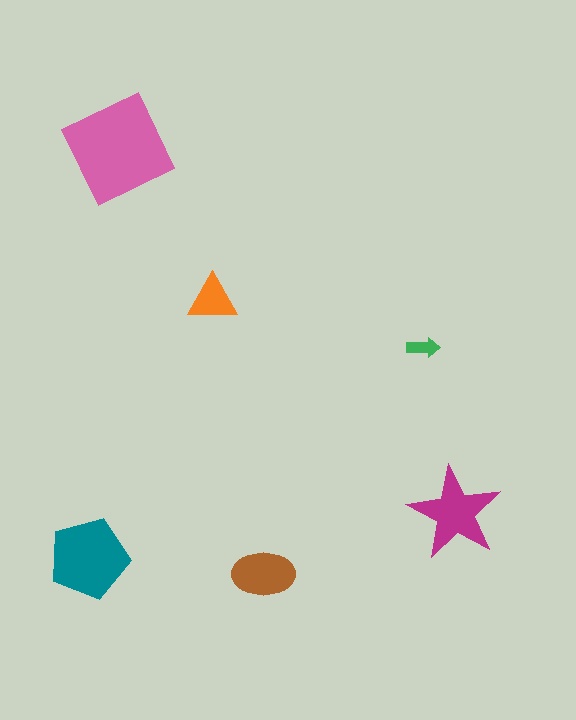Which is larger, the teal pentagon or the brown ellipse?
The teal pentagon.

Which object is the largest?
The pink square.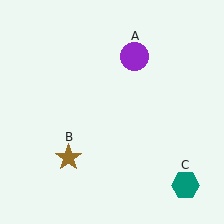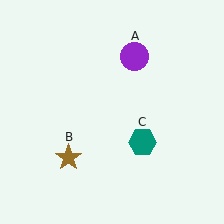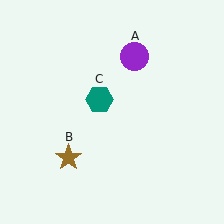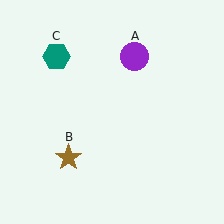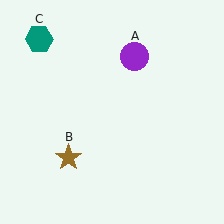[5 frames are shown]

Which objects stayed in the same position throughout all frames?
Purple circle (object A) and brown star (object B) remained stationary.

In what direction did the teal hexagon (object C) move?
The teal hexagon (object C) moved up and to the left.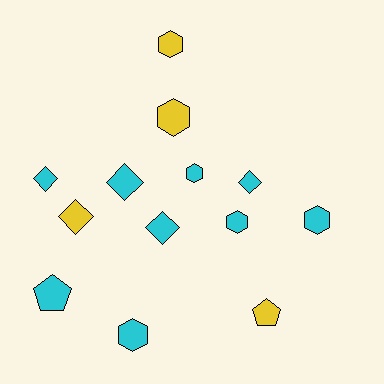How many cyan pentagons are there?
There is 1 cyan pentagon.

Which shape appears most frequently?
Hexagon, with 6 objects.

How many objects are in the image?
There are 13 objects.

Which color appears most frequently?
Cyan, with 9 objects.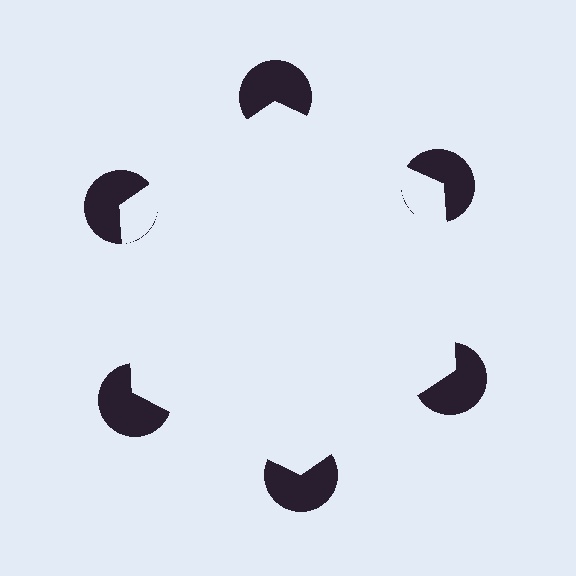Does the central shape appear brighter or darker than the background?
It typically appears slightly brighter than the background, even though no actual brightness change is drawn.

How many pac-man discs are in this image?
There are 6 — one at each vertex of the illusory hexagon.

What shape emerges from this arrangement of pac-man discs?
An illusory hexagon — its edges are inferred from the aligned wedge cuts in the pac-man discs, not physically drawn.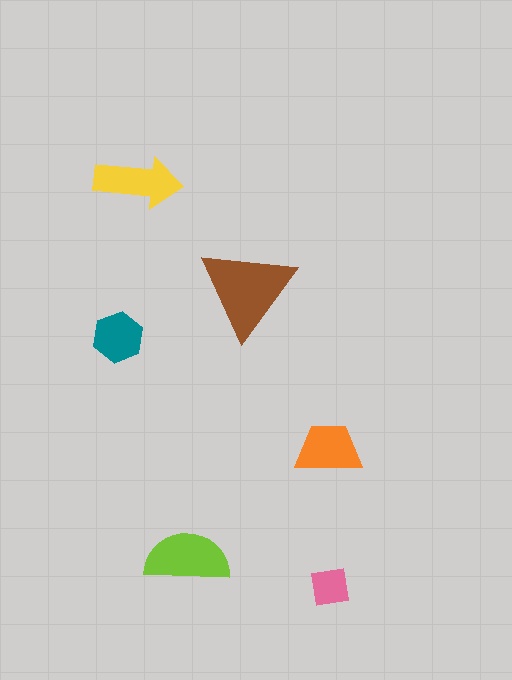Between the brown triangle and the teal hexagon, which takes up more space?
The brown triangle.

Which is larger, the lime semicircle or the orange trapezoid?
The lime semicircle.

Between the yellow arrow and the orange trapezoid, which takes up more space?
The yellow arrow.